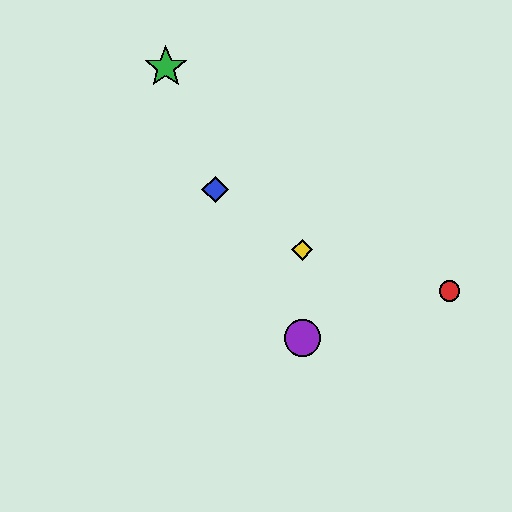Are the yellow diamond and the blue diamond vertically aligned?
No, the yellow diamond is at x≈302 and the blue diamond is at x≈215.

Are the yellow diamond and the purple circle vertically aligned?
Yes, both are at x≈302.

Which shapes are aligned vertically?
The yellow diamond, the purple circle are aligned vertically.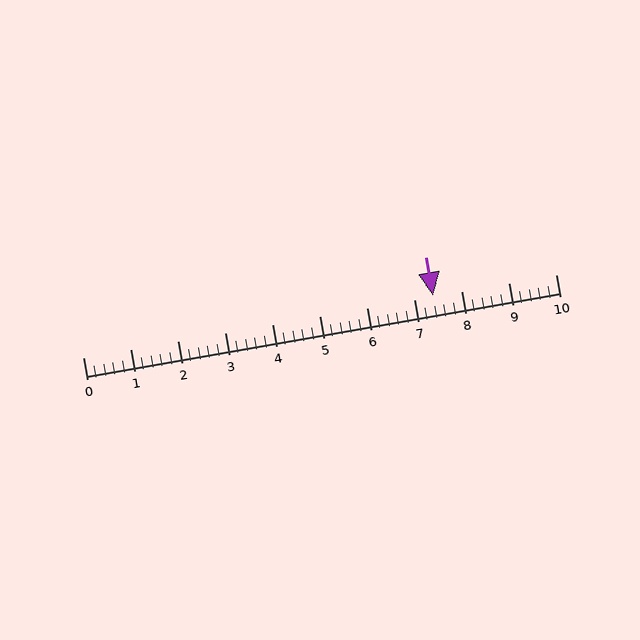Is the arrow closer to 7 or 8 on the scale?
The arrow is closer to 7.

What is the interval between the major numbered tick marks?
The major tick marks are spaced 1 units apart.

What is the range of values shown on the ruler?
The ruler shows values from 0 to 10.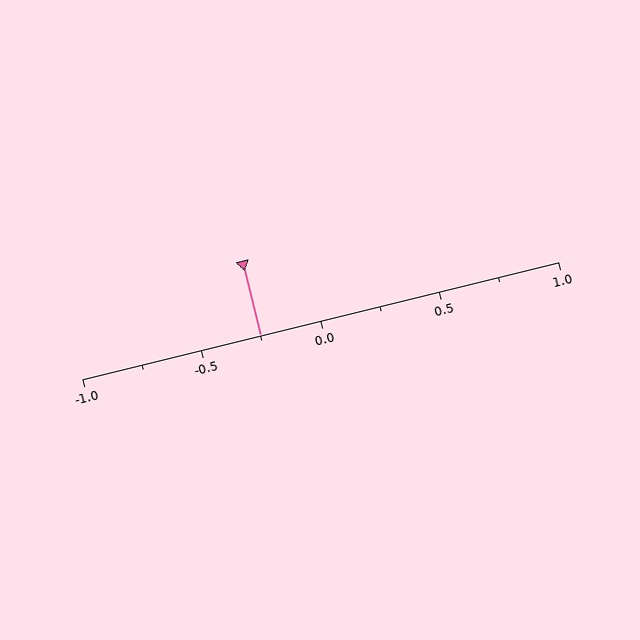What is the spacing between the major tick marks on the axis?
The major ticks are spaced 0.5 apart.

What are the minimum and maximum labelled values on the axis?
The axis runs from -1.0 to 1.0.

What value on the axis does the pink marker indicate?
The marker indicates approximately -0.25.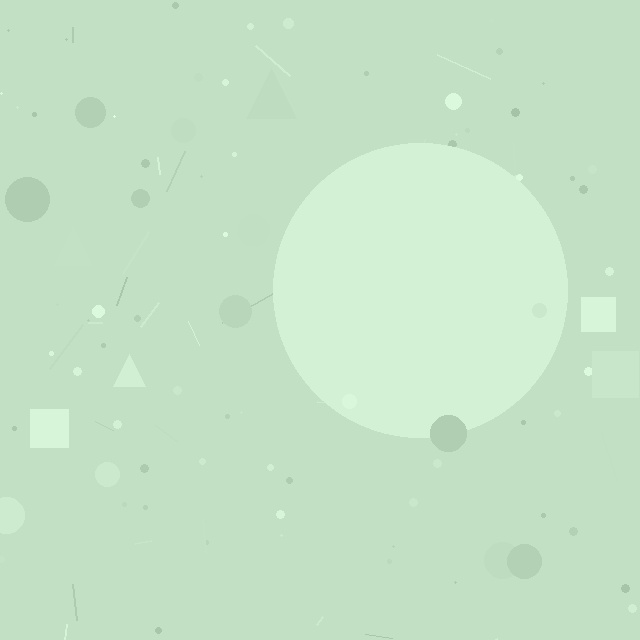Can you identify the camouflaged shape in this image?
The camouflaged shape is a circle.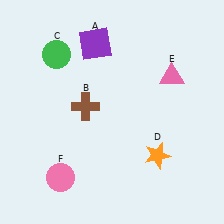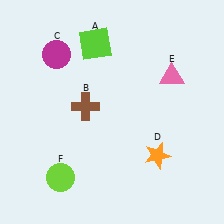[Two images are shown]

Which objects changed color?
A changed from purple to lime. C changed from green to magenta. F changed from pink to lime.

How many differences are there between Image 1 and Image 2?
There are 3 differences between the two images.